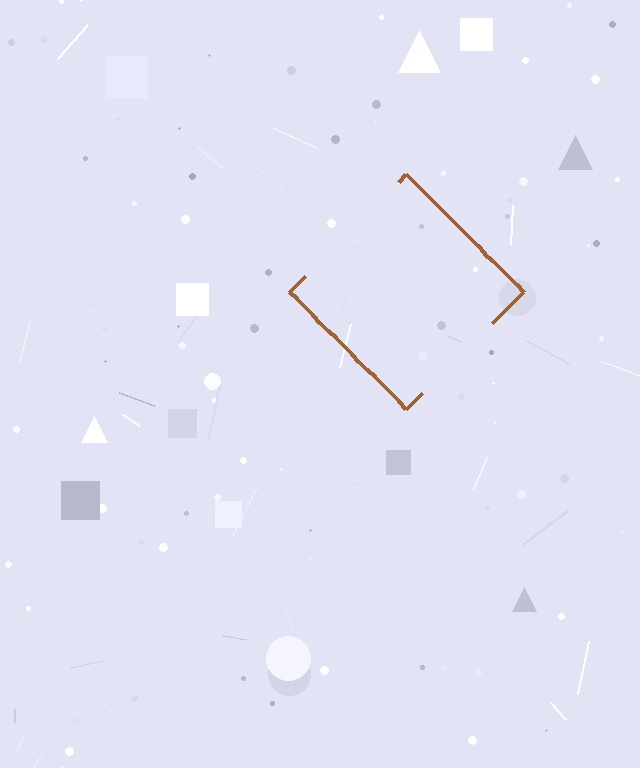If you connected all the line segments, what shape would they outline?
They would outline a diamond.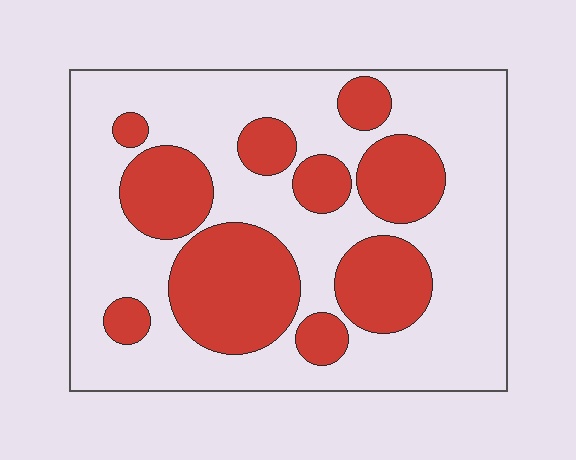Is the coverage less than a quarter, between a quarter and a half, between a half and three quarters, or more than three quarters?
Between a quarter and a half.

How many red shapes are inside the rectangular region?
10.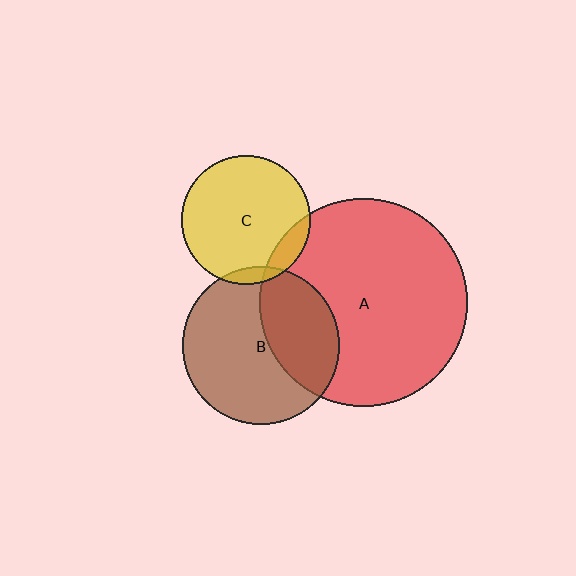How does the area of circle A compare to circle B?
Approximately 1.7 times.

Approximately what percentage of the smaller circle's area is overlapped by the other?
Approximately 5%.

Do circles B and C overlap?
Yes.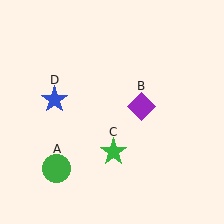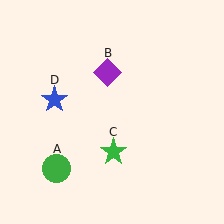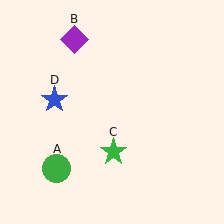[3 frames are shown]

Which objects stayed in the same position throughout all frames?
Green circle (object A) and green star (object C) and blue star (object D) remained stationary.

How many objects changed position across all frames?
1 object changed position: purple diamond (object B).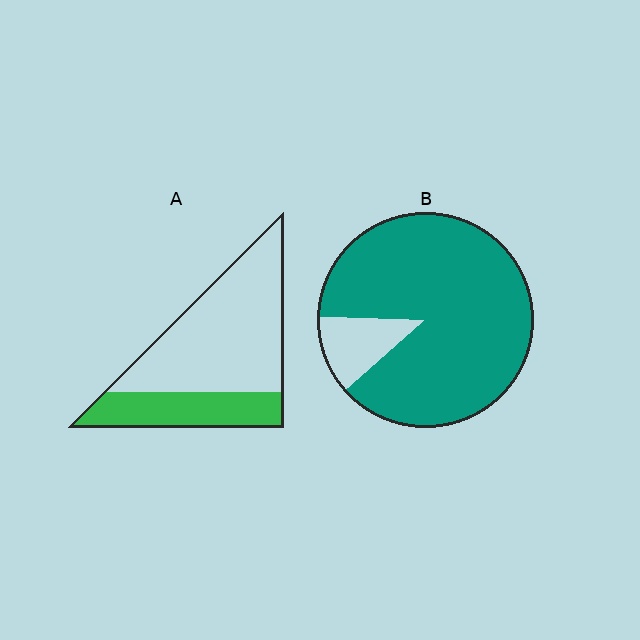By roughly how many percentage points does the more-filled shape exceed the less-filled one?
By roughly 60 percentage points (B over A).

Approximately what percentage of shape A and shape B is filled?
A is approximately 30% and B is approximately 90%.